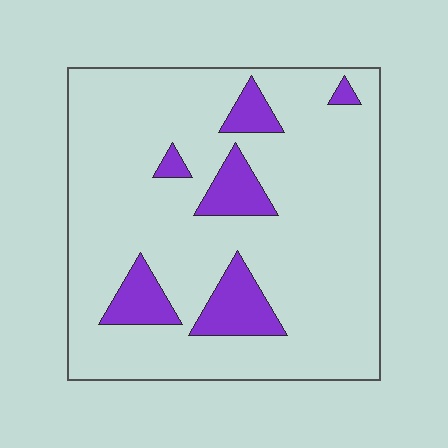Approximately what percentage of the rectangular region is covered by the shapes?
Approximately 15%.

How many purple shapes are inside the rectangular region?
6.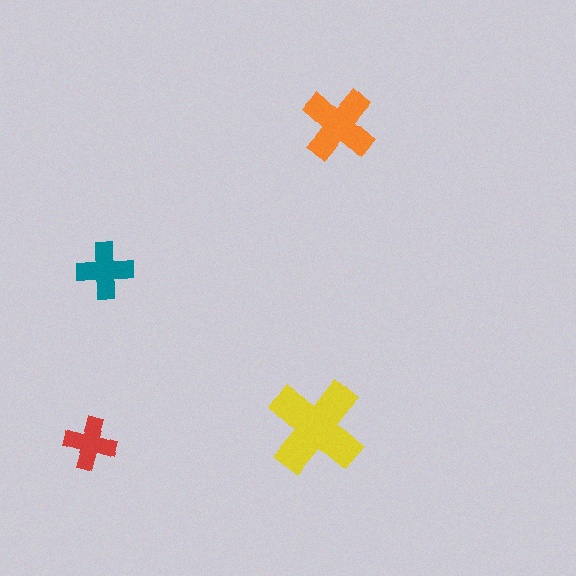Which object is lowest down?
The red cross is bottommost.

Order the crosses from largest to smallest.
the yellow one, the orange one, the teal one, the red one.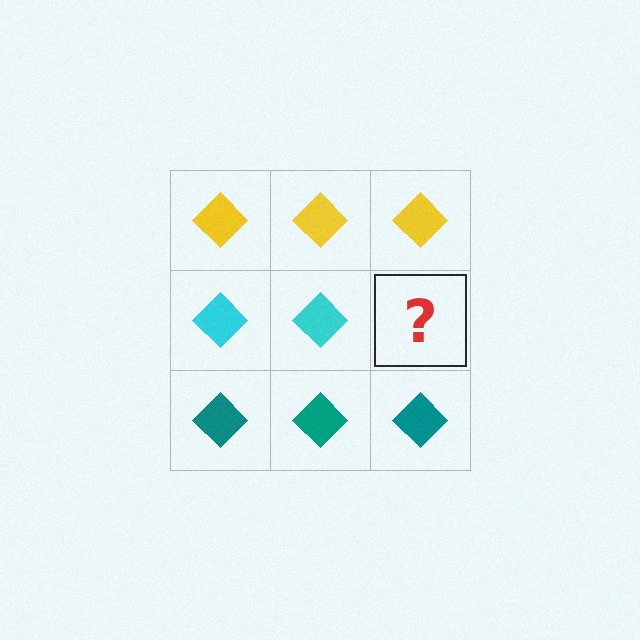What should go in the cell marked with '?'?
The missing cell should contain a cyan diamond.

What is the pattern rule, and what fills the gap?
The rule is that each row has a consistent color. The gap should be filled with a cyan diamond.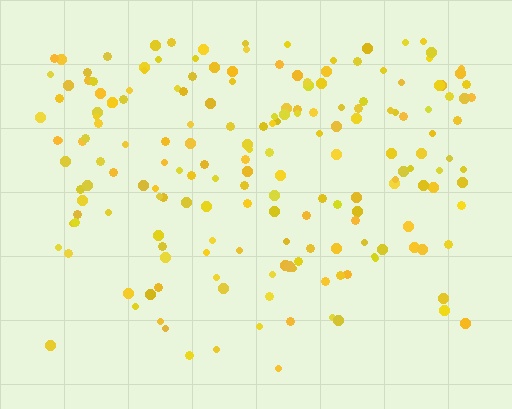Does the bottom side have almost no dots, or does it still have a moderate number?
Still a moderate number, just noticeably fewer than the top.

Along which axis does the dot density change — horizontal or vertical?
Vertical.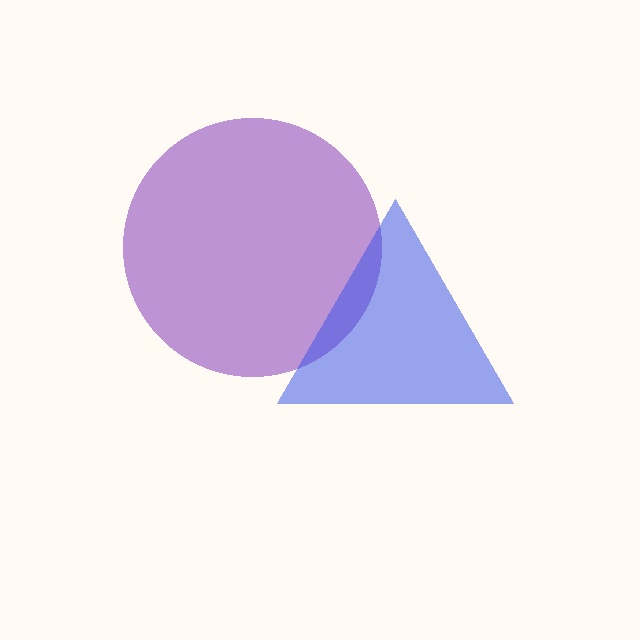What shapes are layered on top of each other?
The layered shapes are: a purple circle, a blue triangle.